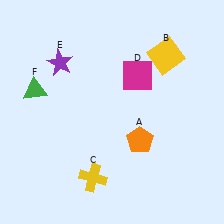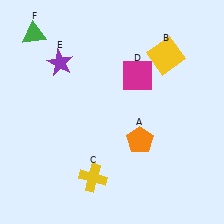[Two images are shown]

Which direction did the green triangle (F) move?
The green triangle (F) moved up.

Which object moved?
The green triangle (F) moved up.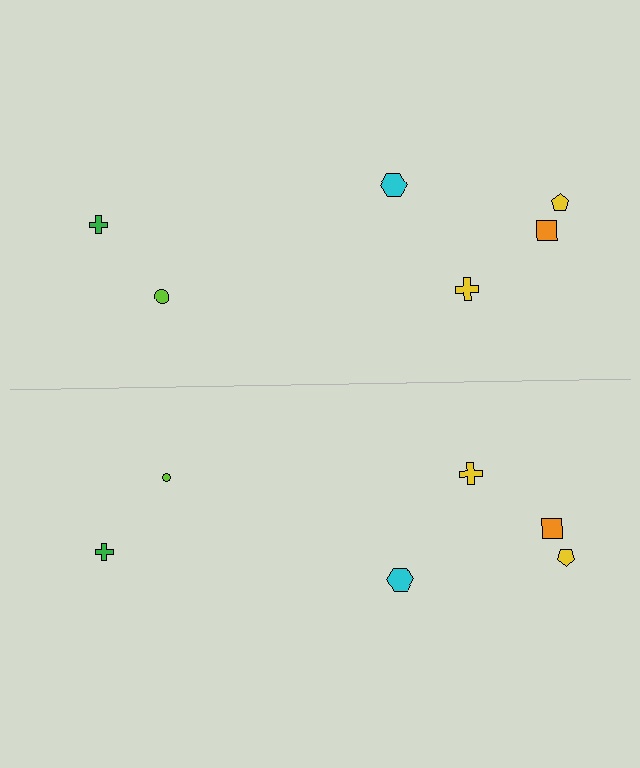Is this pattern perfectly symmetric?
No, the pattern is not perfectly symmetric. The lime circle on the bottom side has a different size than its mirror counterpart.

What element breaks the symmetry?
The lime circle on the bottom side has a different size than its mirror counterpart.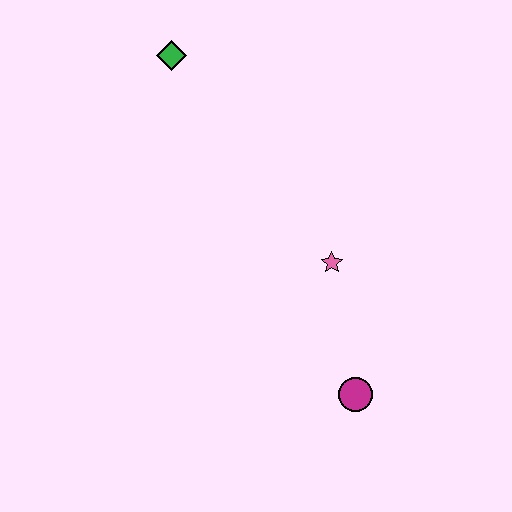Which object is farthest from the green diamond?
The magenta circle is farthest from the green diamond.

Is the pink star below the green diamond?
Yes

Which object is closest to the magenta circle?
The pink star is closest to the magenta circle.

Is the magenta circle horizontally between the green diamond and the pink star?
No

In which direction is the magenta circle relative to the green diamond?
The magenta circle is below the green diamond.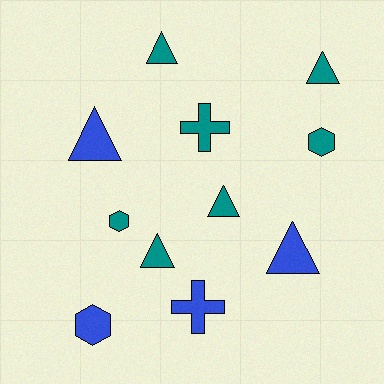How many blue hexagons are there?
There is 1 blue hexagon.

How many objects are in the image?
There are 11 objects.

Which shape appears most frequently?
Triangle, with 6 objects.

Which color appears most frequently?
Teal, with 7 objects.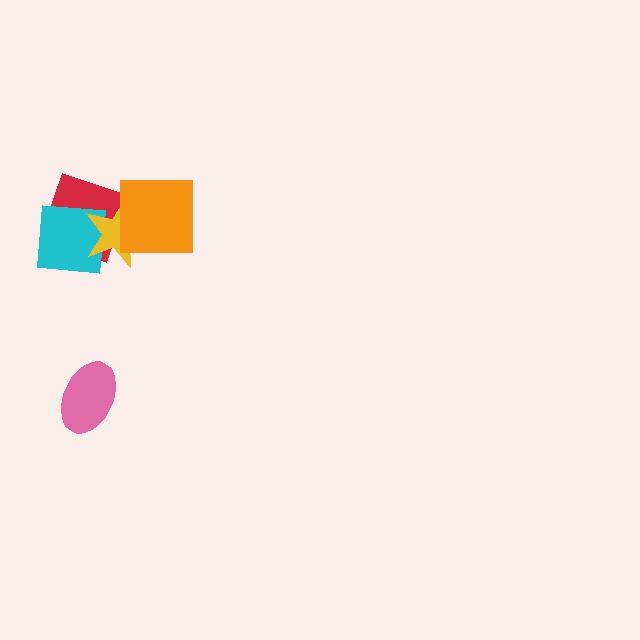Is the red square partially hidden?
Yes, it is partially covered by another shape.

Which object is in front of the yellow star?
The orange square is in front of the yellow star.